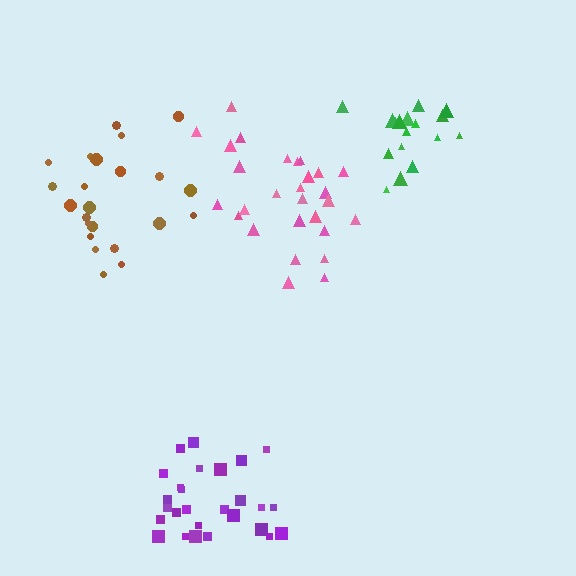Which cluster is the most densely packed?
Purple.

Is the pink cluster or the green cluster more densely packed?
Pink.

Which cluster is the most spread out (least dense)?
Brown.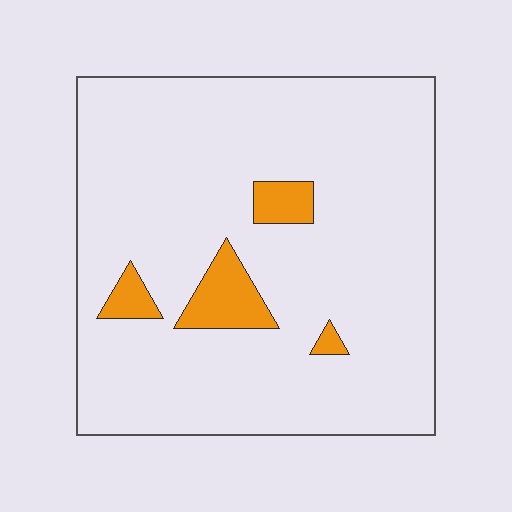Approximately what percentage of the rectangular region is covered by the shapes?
Approximately 10%.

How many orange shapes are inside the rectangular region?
4.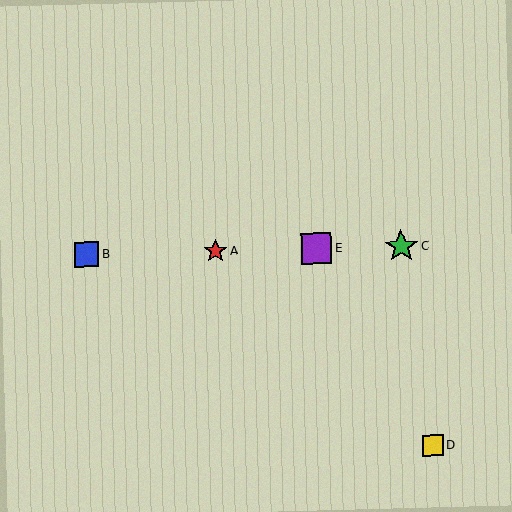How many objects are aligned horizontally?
4 objects (A, B, C, E) are aligned horizontally.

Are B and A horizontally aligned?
Yes, both are at y≈255.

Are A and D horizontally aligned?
No, A is at y≈251 and D is at y≈445.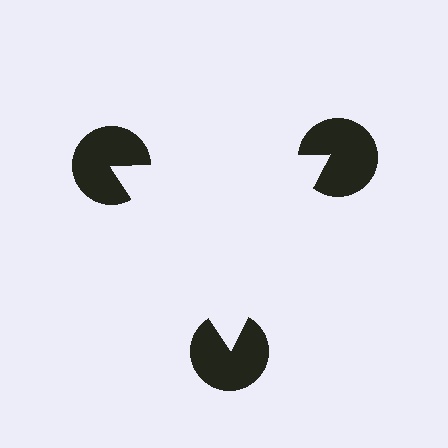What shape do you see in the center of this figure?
An illusory triangle — its edges are inferred from the aligned wedge cuts in the pac-man discs, not physically drawn.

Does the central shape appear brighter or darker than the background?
It typically appears slightly brighter than the background, even though no actual brightness change is drawn.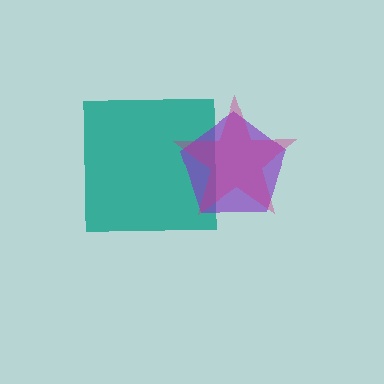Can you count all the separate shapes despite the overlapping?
Yes, there are 3 separate shapes.